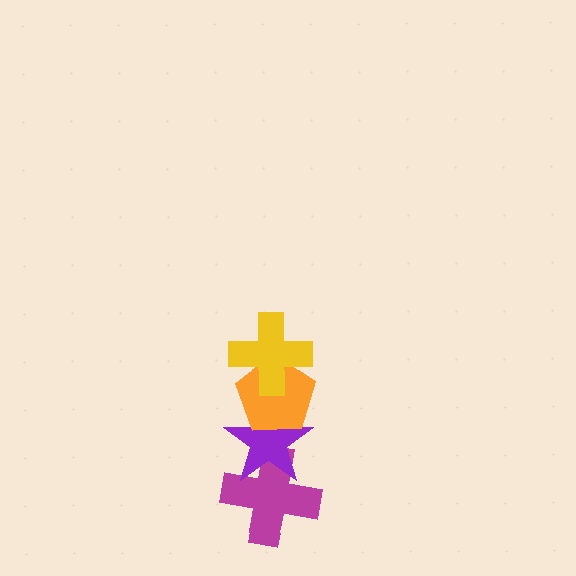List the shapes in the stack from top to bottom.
From top to bottom: the yellow cross, the orange pentagon, the purple star, the magenta cross.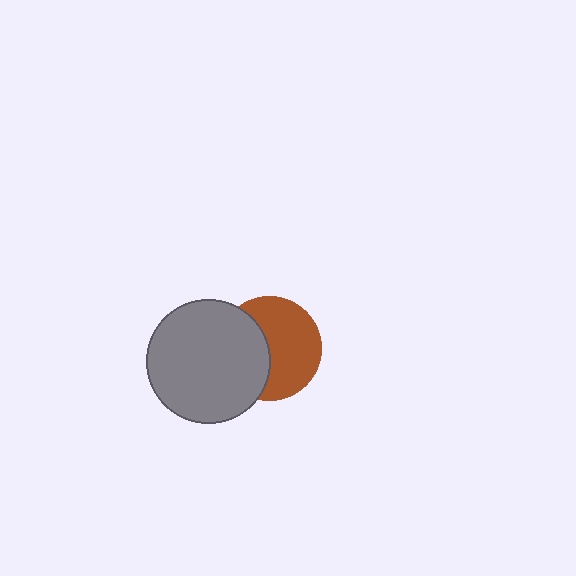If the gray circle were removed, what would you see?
You would see the complete brown circle.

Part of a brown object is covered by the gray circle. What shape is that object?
It is a circle.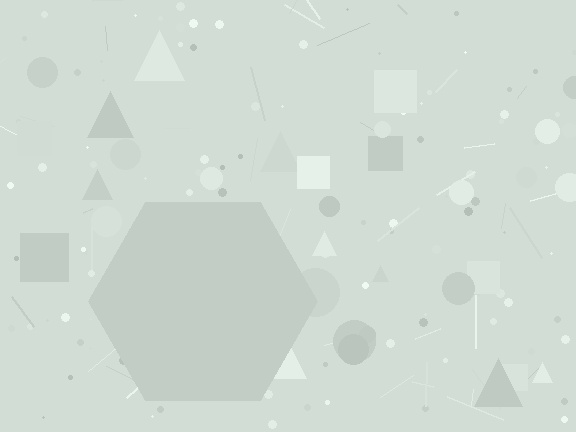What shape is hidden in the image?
A hexagon is hidden in the image.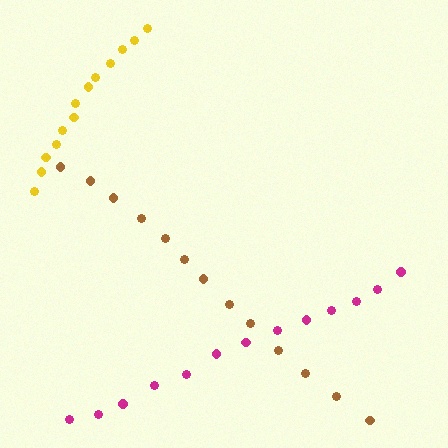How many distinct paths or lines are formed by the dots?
There are 3 distinct paths.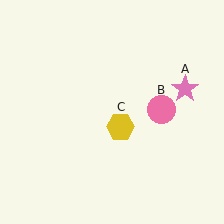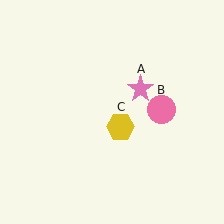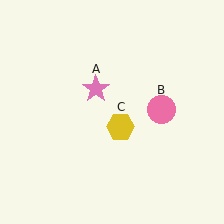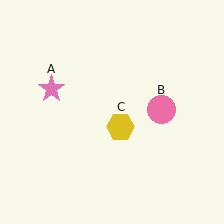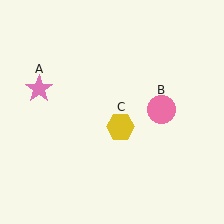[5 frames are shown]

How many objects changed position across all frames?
1 object changed position: pink star (object A).